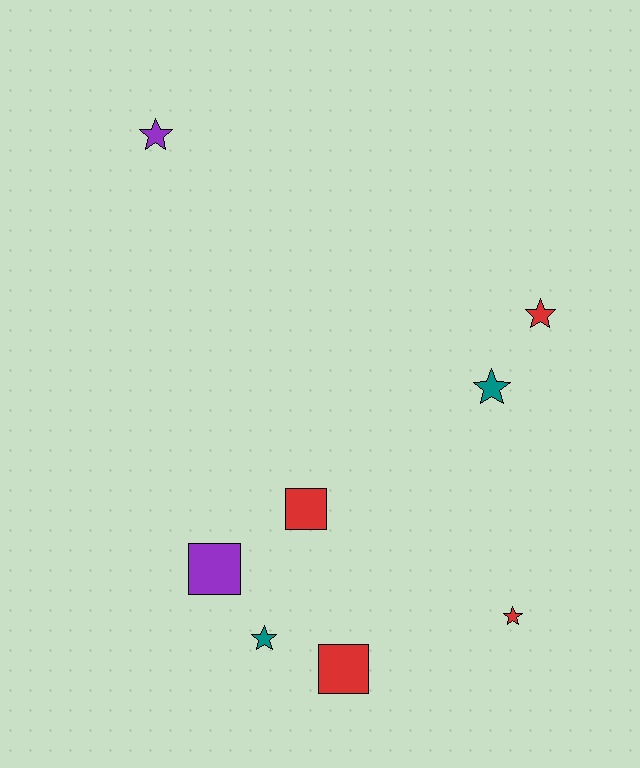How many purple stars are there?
There is 1 purple star.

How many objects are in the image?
There are 8 objects.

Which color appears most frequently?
Red, with 4 objects.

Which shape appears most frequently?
Star, with 5 objects.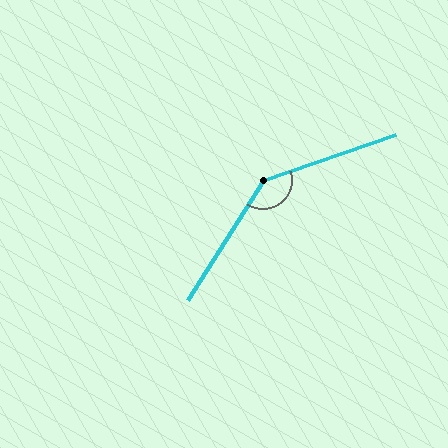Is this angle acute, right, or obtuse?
It is obtuse.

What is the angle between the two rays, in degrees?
Approximately 141 degrees.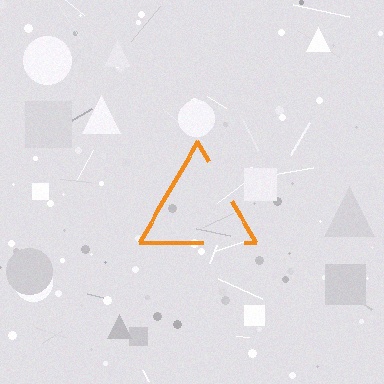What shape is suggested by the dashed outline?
The dashed outline suggests a triangle.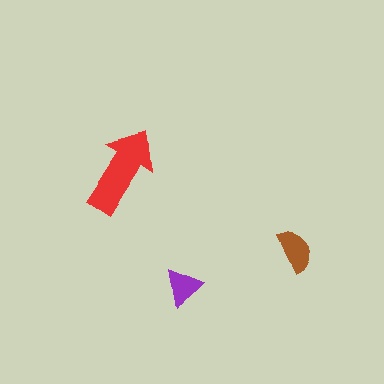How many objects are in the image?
There are 3 objects in the image.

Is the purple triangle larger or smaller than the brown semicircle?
Smaller.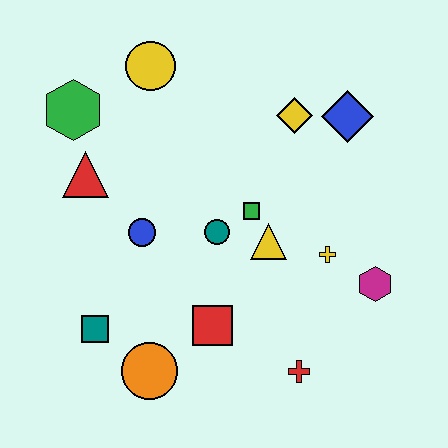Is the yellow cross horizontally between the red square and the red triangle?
No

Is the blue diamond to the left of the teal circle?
No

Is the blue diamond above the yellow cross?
Yes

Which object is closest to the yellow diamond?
The blue diamond is closest to the yellow diamond.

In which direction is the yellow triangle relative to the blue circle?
The yellow triangle is to the right of the blue circle.